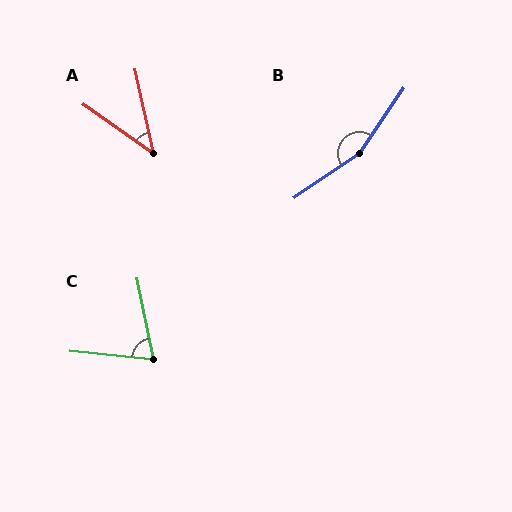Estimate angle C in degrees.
Approximately 73 degrees.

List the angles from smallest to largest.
A (42°), C (73°), B (159°).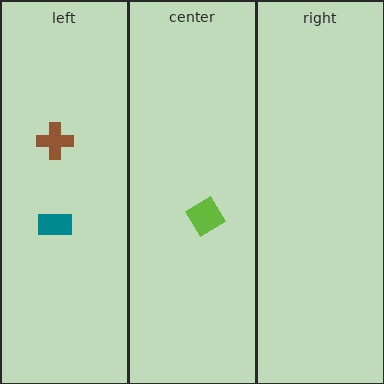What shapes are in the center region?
The lime diamond.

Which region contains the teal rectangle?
The left region.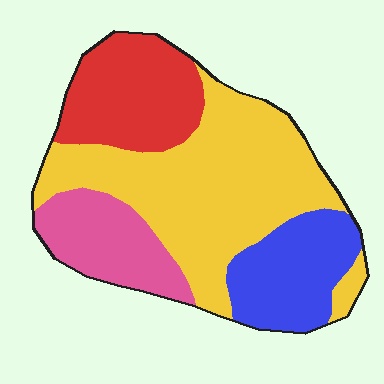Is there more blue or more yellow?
Yellow.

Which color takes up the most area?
Yellow, at roughly 45%.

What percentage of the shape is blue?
Blue takes up less than a quarter of the shape.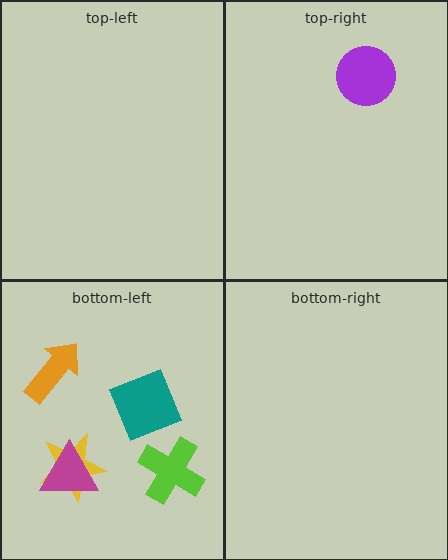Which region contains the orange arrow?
The bottom-left region.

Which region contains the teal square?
The bottom-left region.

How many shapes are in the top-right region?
1.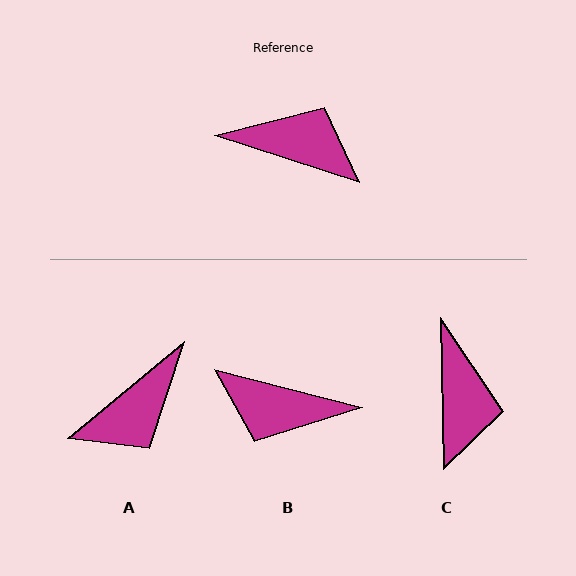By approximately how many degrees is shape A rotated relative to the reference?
Approximately 123 degrees clockwise.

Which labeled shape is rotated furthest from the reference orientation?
B, about 177 degrees away.